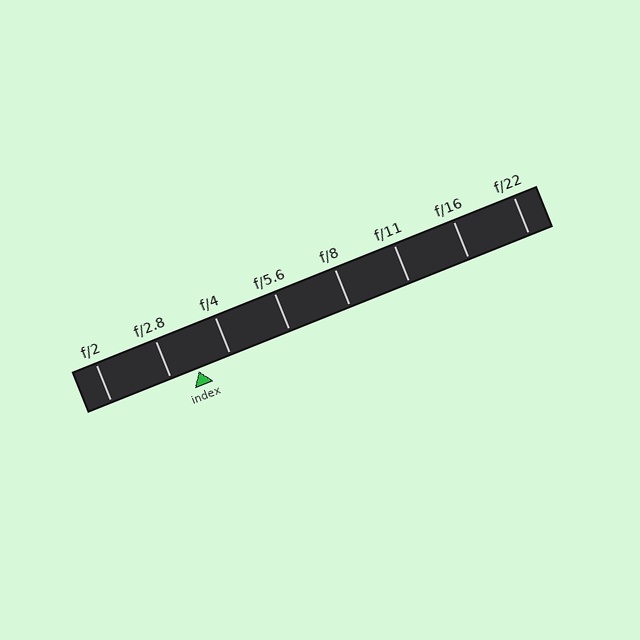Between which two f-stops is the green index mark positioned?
The index mark is between f/2.8 and f/4.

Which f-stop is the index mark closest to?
The index mark is closest to f/2.8.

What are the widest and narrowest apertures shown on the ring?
The widest aperture shown is f/2 and the narrowest is f/22.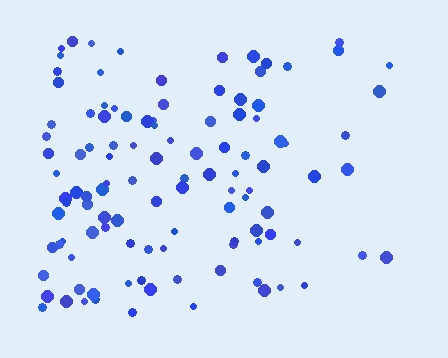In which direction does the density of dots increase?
From right to left, with the left side densest.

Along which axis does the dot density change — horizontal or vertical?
Horizontal.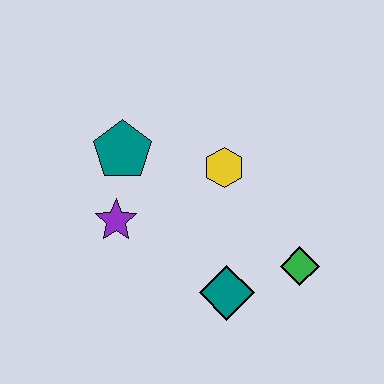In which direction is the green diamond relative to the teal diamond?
The green diamond is to the right of the teal diamond.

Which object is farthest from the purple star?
The green diamond is farthest from the purple star.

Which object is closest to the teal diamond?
The green diamond is closest to the teal diamond.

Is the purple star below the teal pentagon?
Yes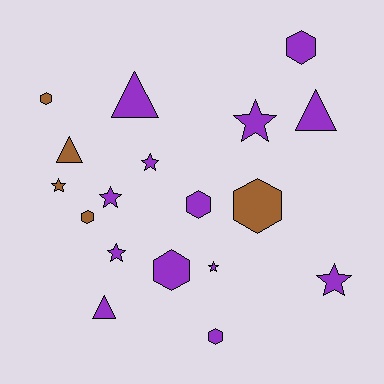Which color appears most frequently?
Purple, with 13 objects.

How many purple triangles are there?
There are 3 purple triangles.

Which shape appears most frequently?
Star, with 7 objects.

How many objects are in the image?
There are 18 objects.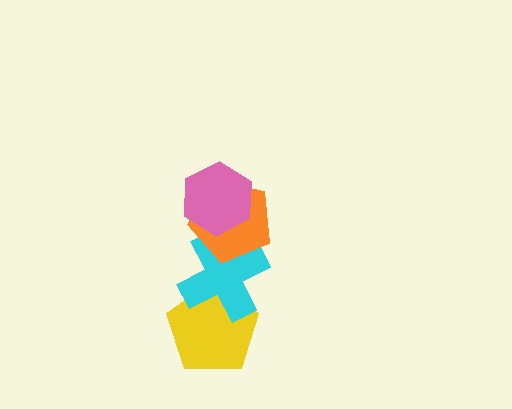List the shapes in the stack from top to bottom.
From top to bottom: the pink hexagon, the orange pentagon, the cyan cross, the yellow pentagon.